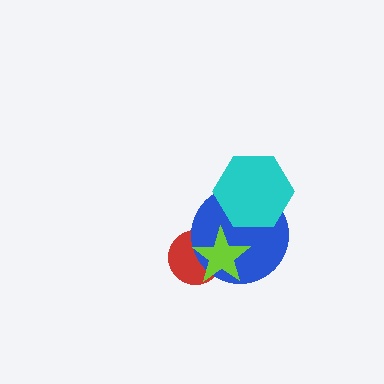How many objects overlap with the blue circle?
3 objects overlap with the blue circle.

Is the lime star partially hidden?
No, no other shape covers it.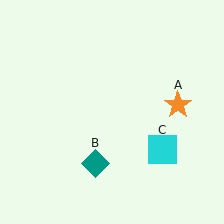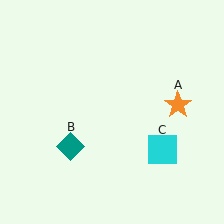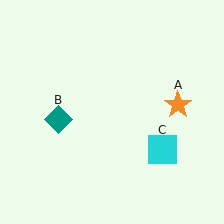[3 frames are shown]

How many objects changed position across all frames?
1 object changed position: teal diamond (object B).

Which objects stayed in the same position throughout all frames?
Orange star (object A) and cyan square (object C) remained stationary.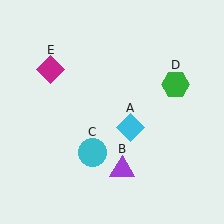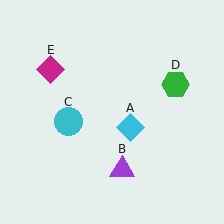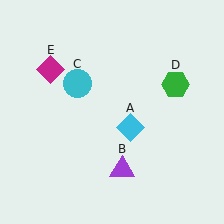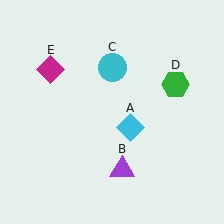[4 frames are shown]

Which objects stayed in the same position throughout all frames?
Cyan diamond (object A) and purple triangle (object B) and green hexagon (object D) and magenta diamond (object E) remained stationary.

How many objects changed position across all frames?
1 object changed position: cyan circle (object C).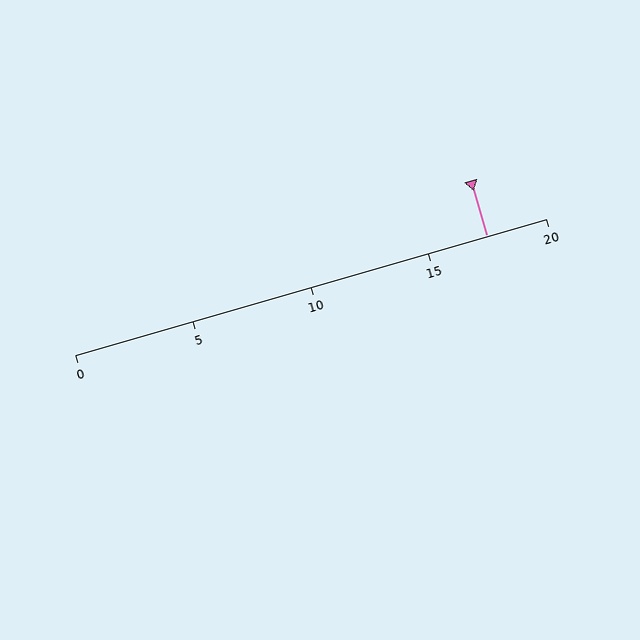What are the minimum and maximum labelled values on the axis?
The axis runs from 0 to 20.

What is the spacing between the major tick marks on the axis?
The major ticks are spaced 5 apart.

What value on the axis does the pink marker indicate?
The marker indicates approximately 17.5.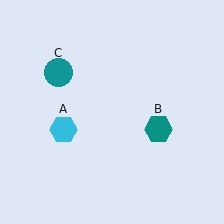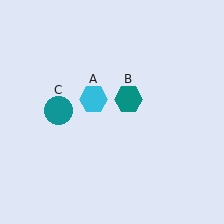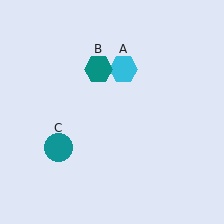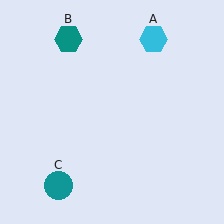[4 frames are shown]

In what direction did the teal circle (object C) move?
The teal circle (object C) moved down.